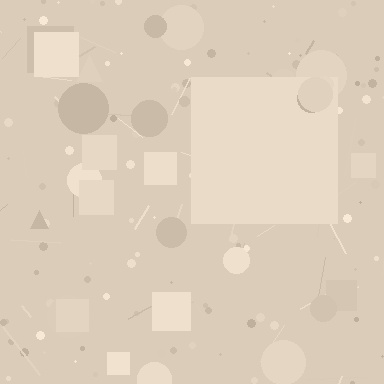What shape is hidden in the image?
A square is hidden in the image.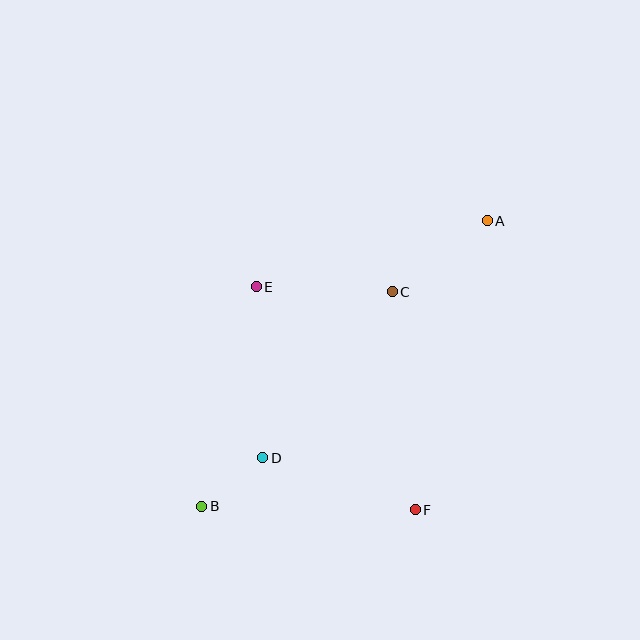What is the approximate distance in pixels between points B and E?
The distance between B and E is approximately 227 pixels.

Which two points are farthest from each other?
Points A and B are farthest from each other.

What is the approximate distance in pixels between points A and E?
The distance between A and E is approximately 240 pixels.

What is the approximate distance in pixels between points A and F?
The distance between A and F is approximately 298 pixels.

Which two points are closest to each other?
Points B and D are closest to each other.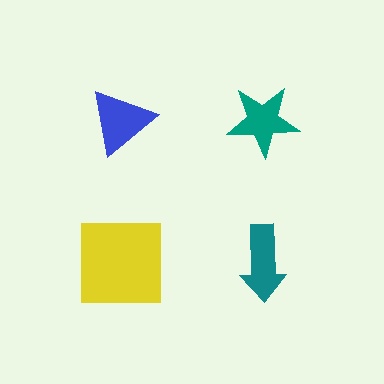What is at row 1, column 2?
A teal star.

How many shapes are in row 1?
2 shapes.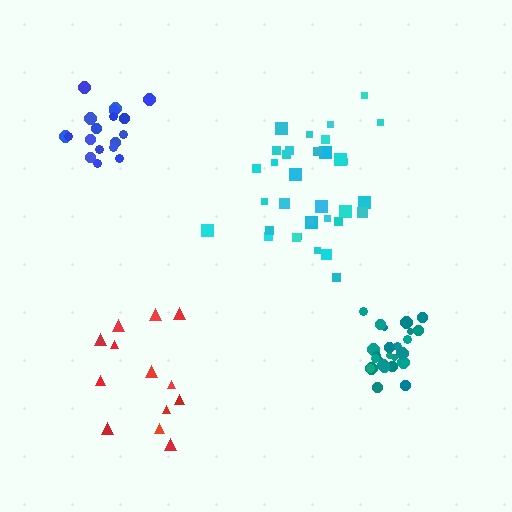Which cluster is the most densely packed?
Teal.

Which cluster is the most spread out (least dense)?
Red.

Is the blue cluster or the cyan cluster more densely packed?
Blue.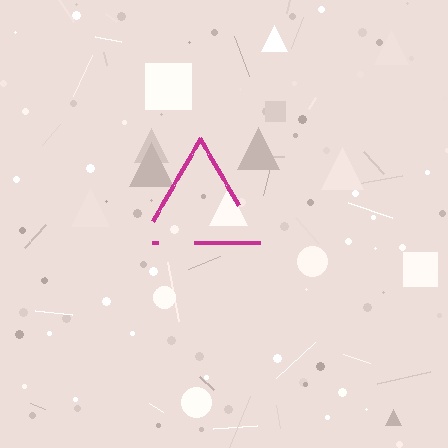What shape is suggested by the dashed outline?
The dashed outline suggests a triangle.